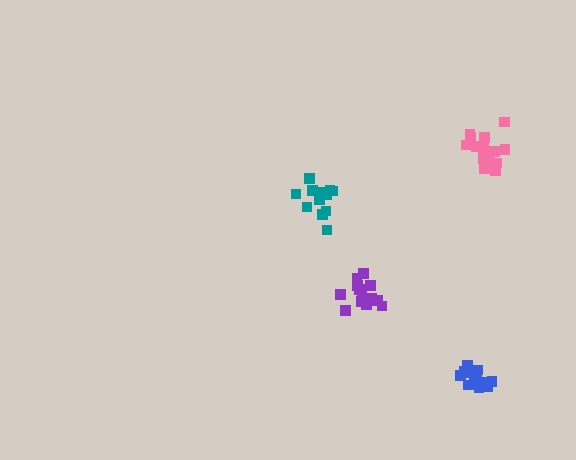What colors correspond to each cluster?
The clusters are colored: pink, teal, purple, blue.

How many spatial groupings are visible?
There are 4 spatial groupings.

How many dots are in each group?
Group 1: 15 dots, Group 2: 12 dots, Group 3: 14 dots, Group 4: 15 dots (56 total).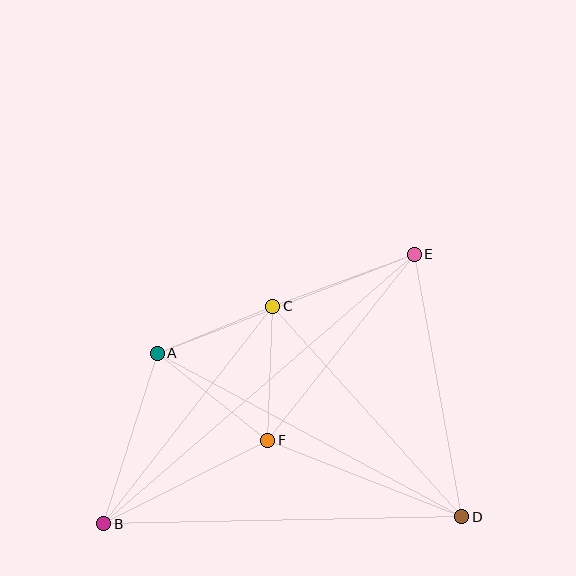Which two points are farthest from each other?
Points B and E are farthest from each other.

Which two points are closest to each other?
Points A and C are closest to each other.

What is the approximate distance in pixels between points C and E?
The distance between C and E is approximately 151 pixels.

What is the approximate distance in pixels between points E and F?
The distance between E and F is approximately 237 pixels.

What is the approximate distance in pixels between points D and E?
The distance between D and E is approximately 267 pixels.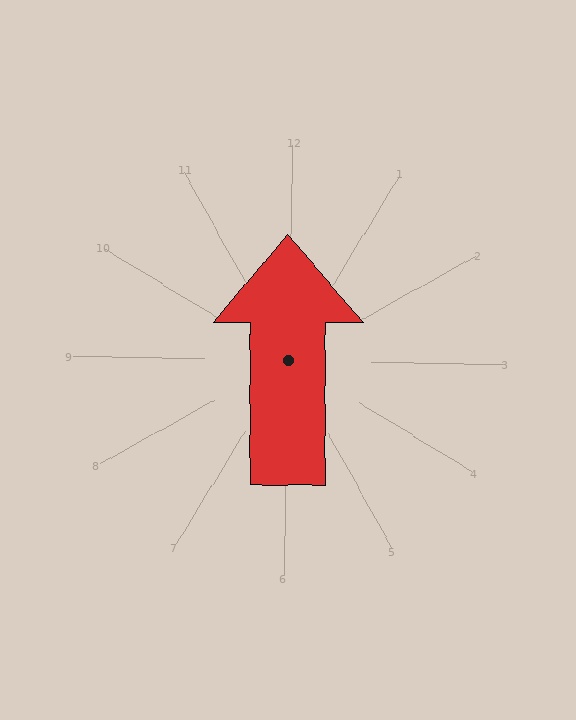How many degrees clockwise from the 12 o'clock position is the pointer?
Approximately 359 degrees.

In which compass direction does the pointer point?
North.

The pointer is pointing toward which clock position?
Roughly 12 o'clock.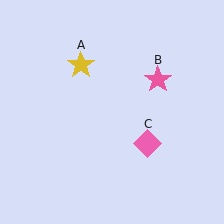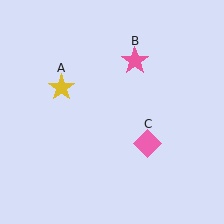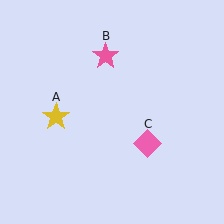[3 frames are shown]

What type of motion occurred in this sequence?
The yellow star (object A), pink star (object B) rotated counterclockwise around the center of the scene.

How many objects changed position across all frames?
2 objects changed position: yellow star (object A), pink star (object B).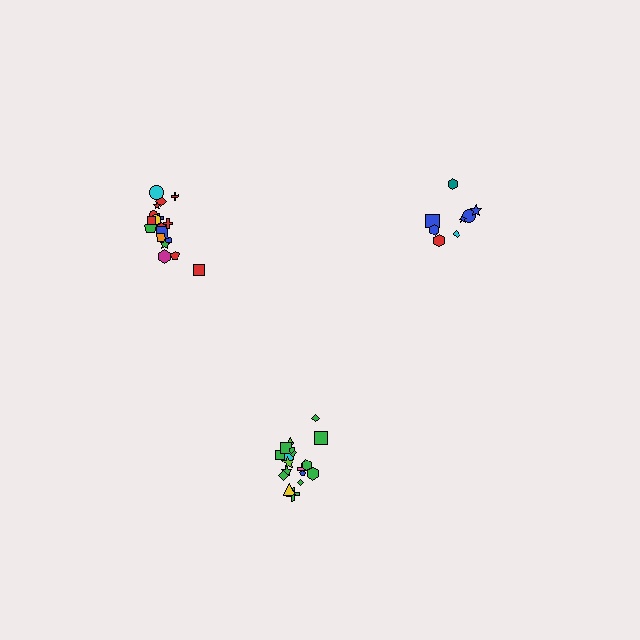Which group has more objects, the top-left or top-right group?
The top-left group.